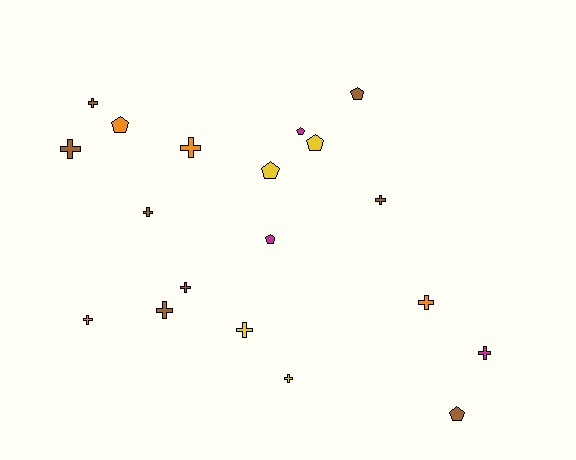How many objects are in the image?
There are 19 objects.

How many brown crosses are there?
There are 5 brown crosses.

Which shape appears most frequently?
Cross, with 12 objects.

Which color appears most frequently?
Brown, with 7 objects.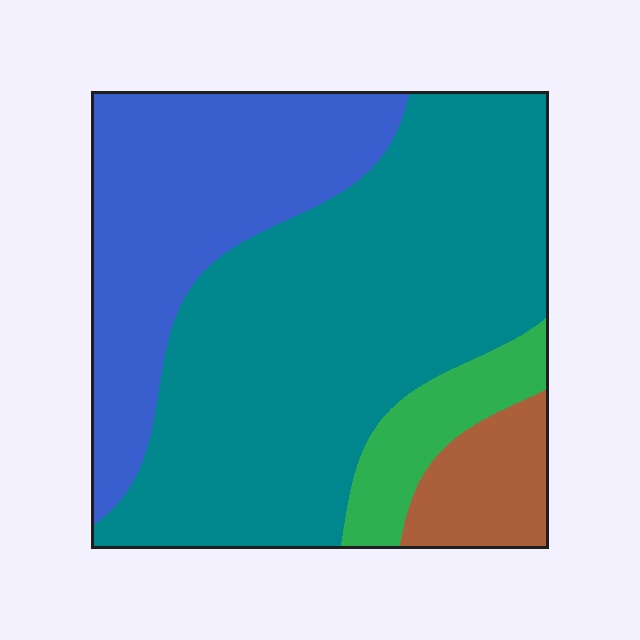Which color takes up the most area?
Teal, at roughly 55%.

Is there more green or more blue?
Blue.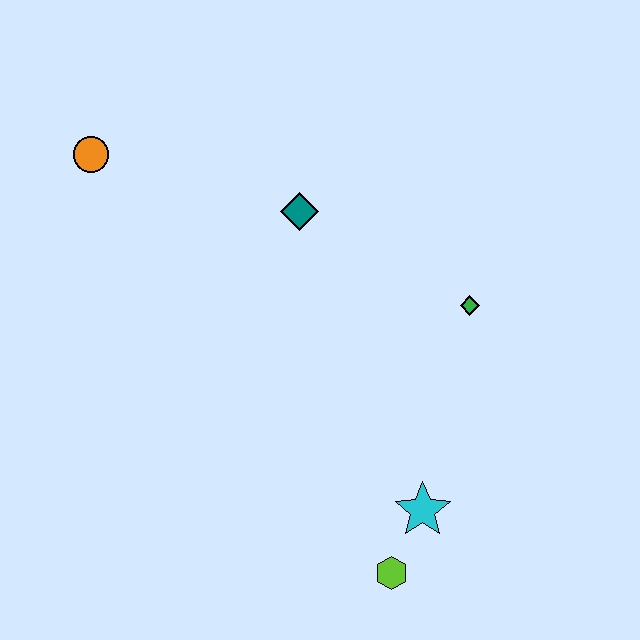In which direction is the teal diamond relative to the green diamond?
The teal diamond is to the left of the green diamond.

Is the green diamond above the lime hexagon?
Yes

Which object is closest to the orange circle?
The teal diamond is closest to the orange circle.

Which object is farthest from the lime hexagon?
The orange circle is farthest from the lime hexagon.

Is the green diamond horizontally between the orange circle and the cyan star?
No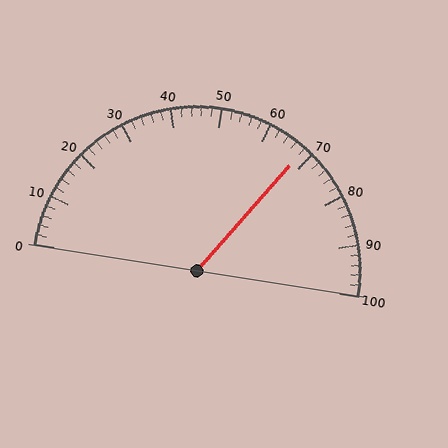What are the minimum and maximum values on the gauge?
The gauge ranges from 0 to 100.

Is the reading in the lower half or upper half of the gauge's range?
The reading is in the upper half of the range (0 to 100).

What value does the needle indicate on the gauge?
The needle indicates approximately 68.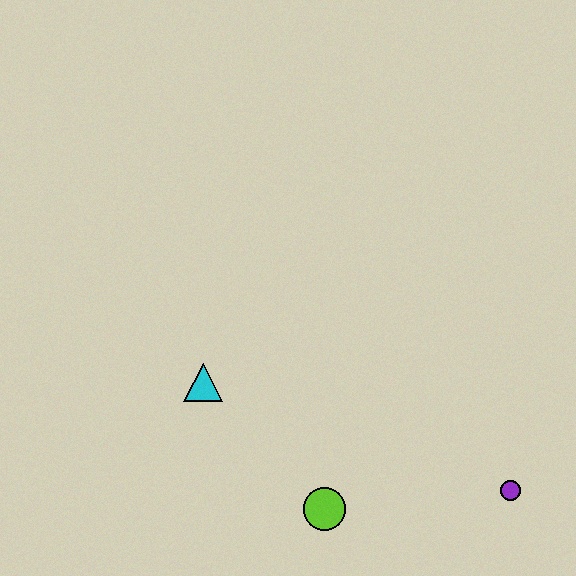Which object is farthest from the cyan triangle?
The purple circle is farthest from the cyan triangle.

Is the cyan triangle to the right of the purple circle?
No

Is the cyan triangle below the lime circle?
No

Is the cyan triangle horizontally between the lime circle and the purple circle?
No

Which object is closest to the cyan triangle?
The lime circle is closest to the cyan triangle.